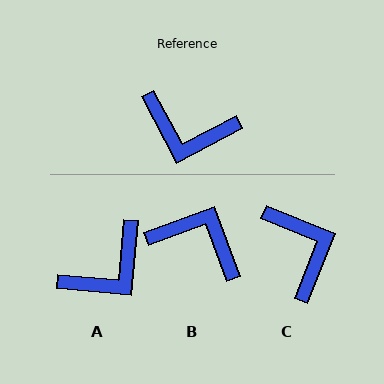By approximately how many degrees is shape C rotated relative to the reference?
Approximately 130 degrees counter-clockwise.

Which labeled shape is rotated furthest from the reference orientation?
B, about 172 degrees away.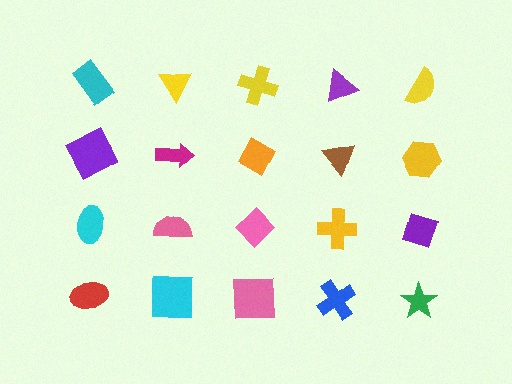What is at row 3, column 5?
A purple diamond.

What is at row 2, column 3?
An orange diamond.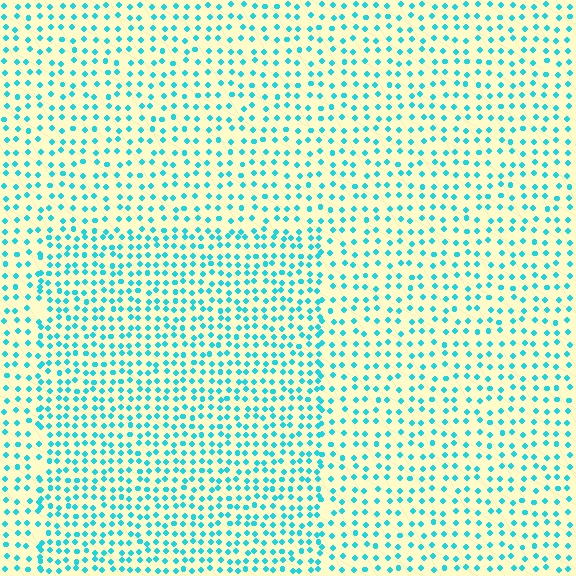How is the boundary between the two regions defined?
The boundary is defined by a change in element density (approximately 1.6x ratio). All elements are the same color, size, and shape.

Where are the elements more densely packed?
The elements are more densely packed inside the rectangle boundary.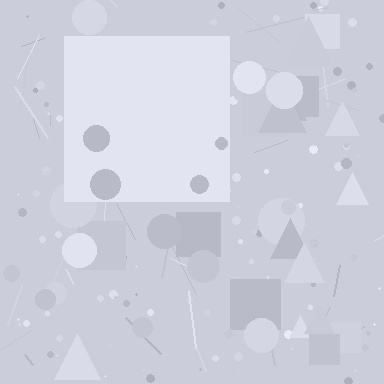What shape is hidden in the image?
A square is hidden in the image.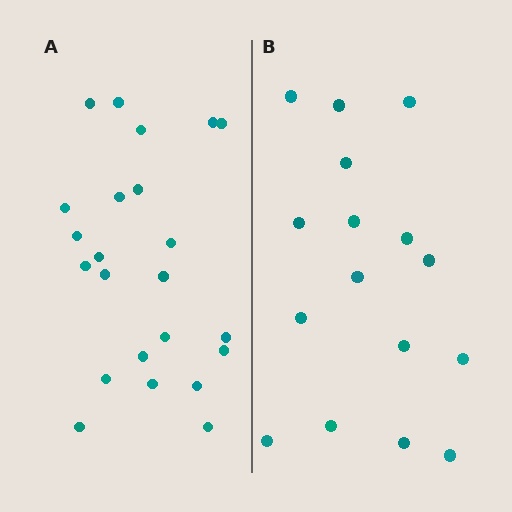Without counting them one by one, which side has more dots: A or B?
Region A (the left region) has more dots.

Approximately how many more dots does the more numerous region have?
Region A has roughly 8 or so more dots than region B.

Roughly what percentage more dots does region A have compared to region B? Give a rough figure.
About 45% more.